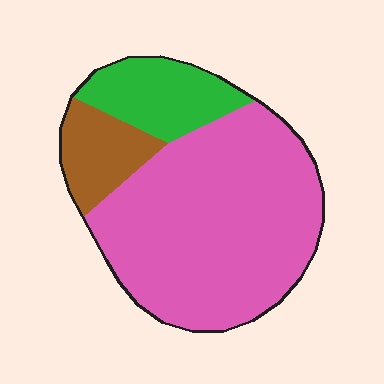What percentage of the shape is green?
Green covers 17% of the shape.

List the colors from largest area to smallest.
From largest to smallest: pink, green, brown.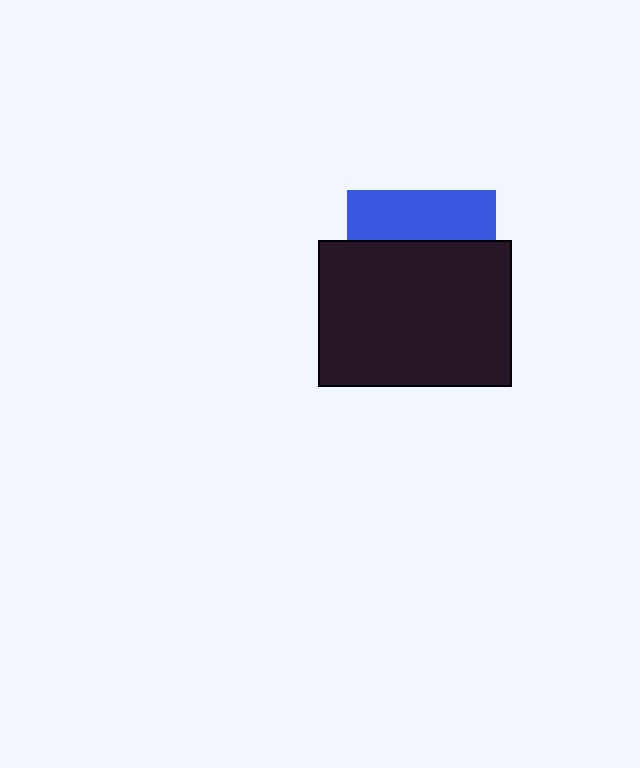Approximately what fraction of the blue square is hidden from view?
Roughly 67% of the blue square is hidden behind the black rectangle.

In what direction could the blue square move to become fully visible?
The blue square could move up. That would shift it out from behind the black rectangle entirely.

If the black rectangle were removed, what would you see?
You would see the complete blue square.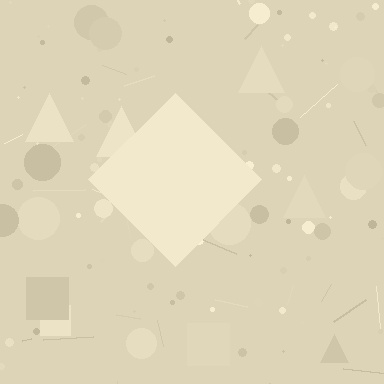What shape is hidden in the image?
A diamond is hidden in the image.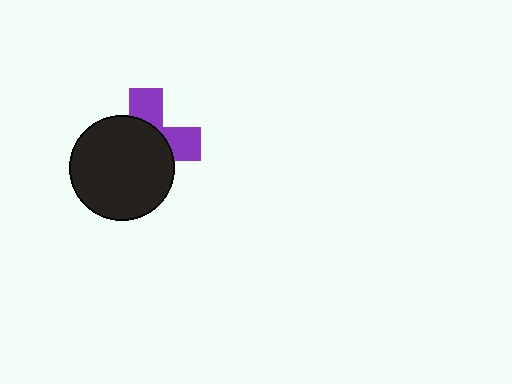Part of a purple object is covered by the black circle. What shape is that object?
It is a cross.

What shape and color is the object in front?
The object in front is a black circle.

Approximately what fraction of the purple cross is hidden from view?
Roughly 64% of the purple cross is hidden behind the black circle.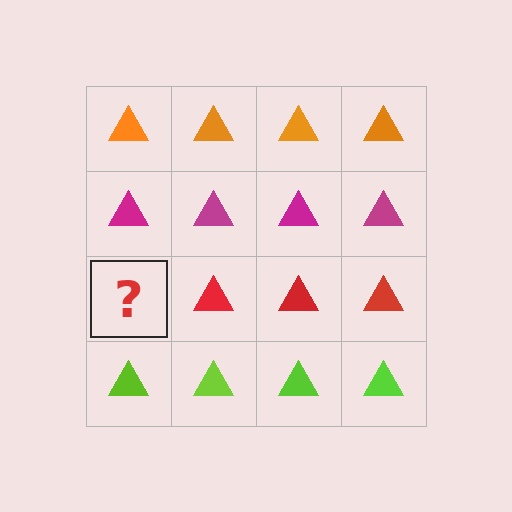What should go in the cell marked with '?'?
The missing cell should contain a red triangle.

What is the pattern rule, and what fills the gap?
The rule is that each row has a consistent color. The gap should be filled with a red triangle.